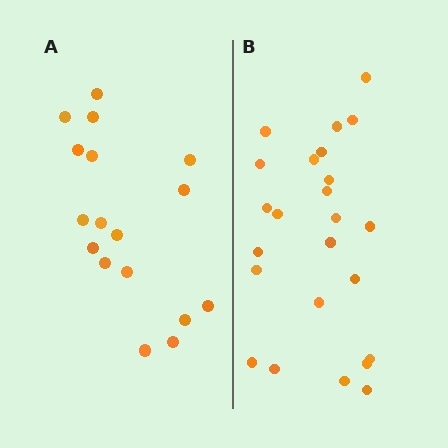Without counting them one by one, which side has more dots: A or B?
Region B (the right region) has more dots.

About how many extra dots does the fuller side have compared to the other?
Region B has roughly 8 or so more dots than region A.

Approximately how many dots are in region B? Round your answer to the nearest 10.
About 20 dots. (The exact count is 24, which rounds to 20.)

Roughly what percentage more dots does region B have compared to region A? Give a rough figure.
About 40% more.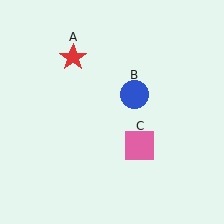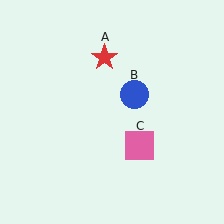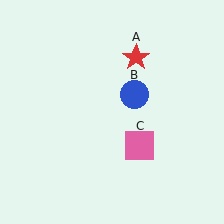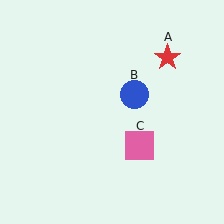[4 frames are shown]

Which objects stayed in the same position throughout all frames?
Blue circle (object B) and pink square (object C) remained stationary.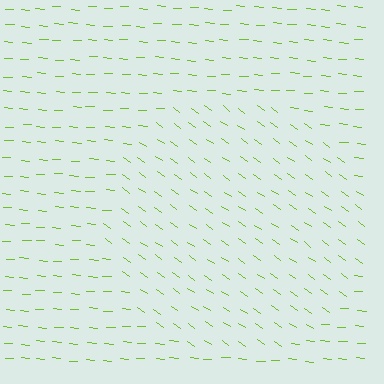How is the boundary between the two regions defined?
The boundary is defined purely by a change in line orientation (approximately 31 degrees difference). All lines are the same color and thickness.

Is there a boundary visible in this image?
Yes, there is a texture boundary formed by a change in line orientation.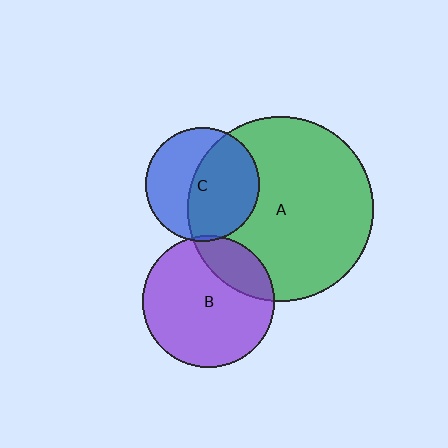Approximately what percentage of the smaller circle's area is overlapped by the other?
Approximately 5%.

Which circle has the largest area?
Circle A (green).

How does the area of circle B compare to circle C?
Approximately 1.3 times.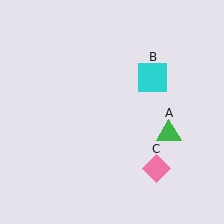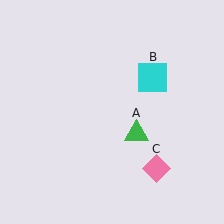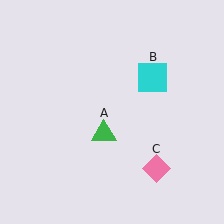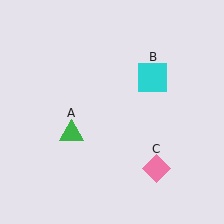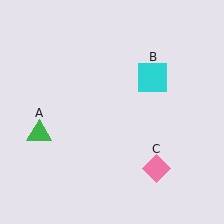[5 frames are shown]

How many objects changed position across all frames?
1 object changed position: green triangle (object A).